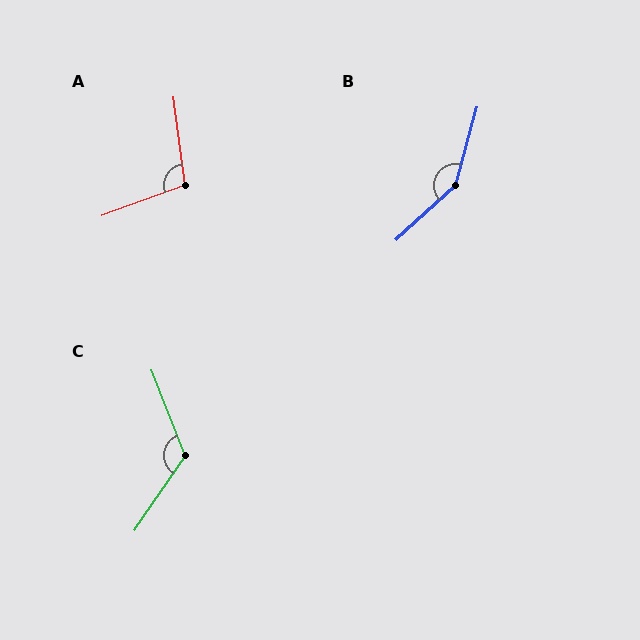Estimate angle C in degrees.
Approximately 124 degrees.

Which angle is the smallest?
A, at approximately 103 degrees.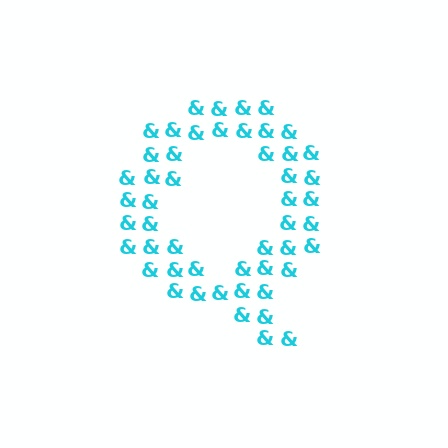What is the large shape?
The large shape is the letter Q.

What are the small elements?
The small elements are ampersands.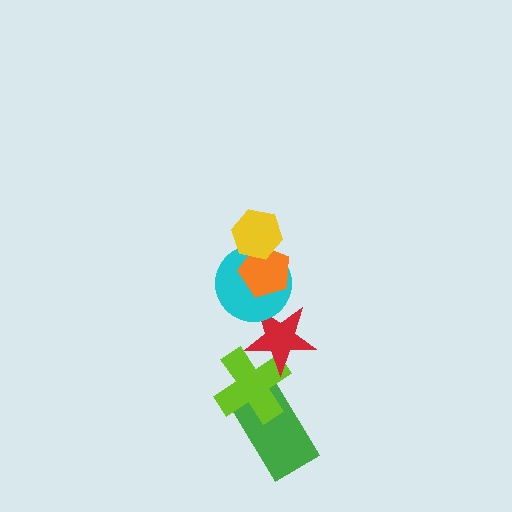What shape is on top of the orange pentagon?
The yellow hexagon is on top of the orange pentagon.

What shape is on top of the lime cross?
The red star is on top of the lime cross.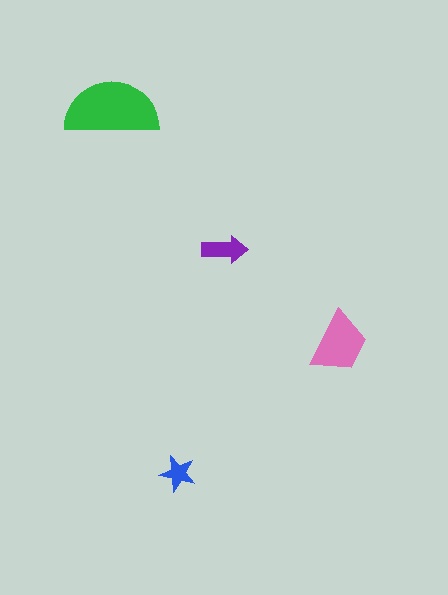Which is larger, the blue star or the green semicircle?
The green semicircle.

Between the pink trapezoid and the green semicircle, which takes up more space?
The green semicircle.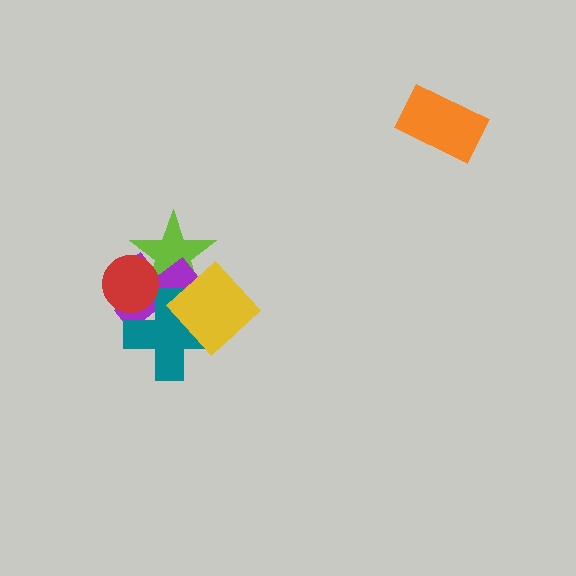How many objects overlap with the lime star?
4 objects overlap with the lime star.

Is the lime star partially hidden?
Yes, it is partially covered by another shape.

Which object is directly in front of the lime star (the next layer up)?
The purple cross is directly in front of the lime star.